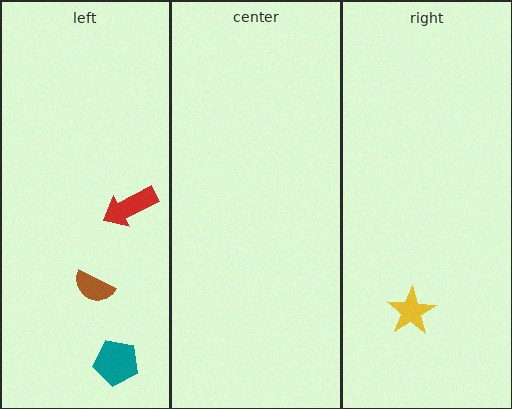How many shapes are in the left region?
3.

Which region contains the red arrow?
The left region.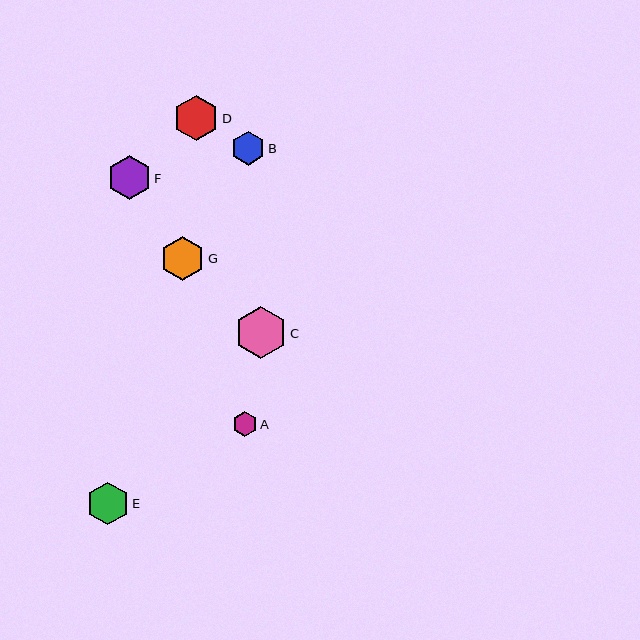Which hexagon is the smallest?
Hexagon A is the smallest with a size of approximately 25 pixels.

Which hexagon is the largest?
Hexagon C is the largest with a size of approximately 52 pixels.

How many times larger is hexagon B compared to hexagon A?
Hexagon B is approximately 1.4 times the size of hexagon A.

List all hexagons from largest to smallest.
From largest to smallest: C, D, G, F, E, B, A.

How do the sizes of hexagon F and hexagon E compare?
Hexagon F and hexagon E are approximately the same size.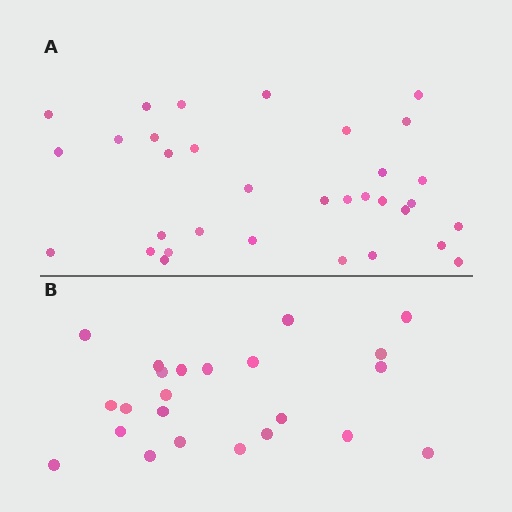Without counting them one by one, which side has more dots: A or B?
Region A (the top region) has more dots.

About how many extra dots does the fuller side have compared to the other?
Region A has roughly 10 or so more dots than region B.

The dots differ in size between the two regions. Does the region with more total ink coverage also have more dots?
No. Region B has more total ink coverage because its dots are larger, but region A actually contains more individual dots. Total area can be misleading — the number of items is what matters here.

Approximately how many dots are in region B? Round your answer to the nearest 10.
About 20 dots. (The exact count is 23, which rounds to 20.)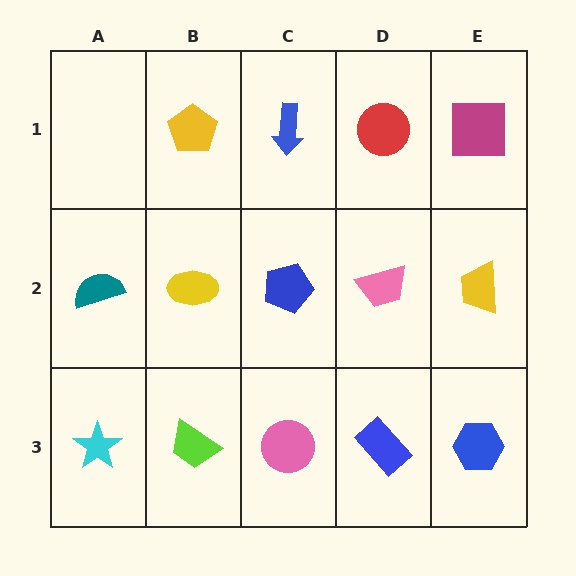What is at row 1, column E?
A magenta square.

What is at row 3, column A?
A cyan star.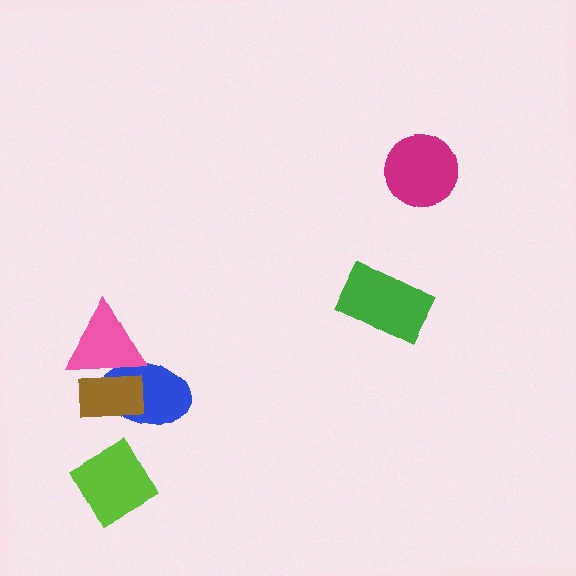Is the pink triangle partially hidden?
No, no other shape covers it.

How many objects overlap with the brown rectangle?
2 objects overlap with the brown rectangle.